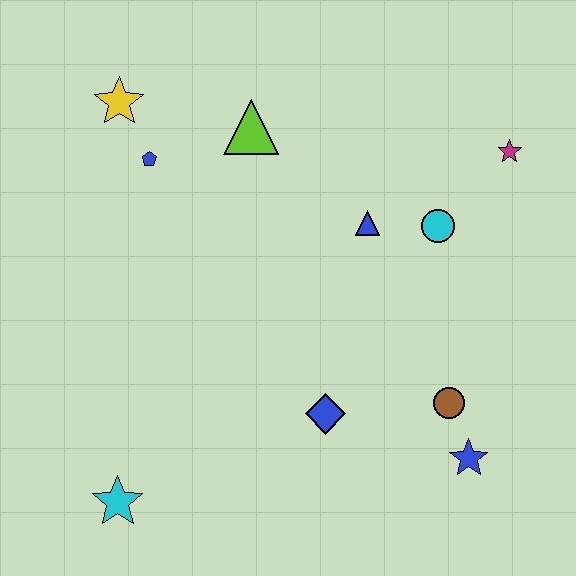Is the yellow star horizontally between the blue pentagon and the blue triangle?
No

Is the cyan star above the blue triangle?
No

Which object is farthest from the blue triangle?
The cyan star is farthest from the blue triangle.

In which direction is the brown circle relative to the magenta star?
The brown circle is below the magenta star.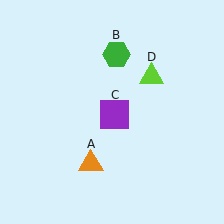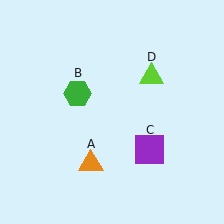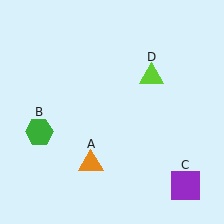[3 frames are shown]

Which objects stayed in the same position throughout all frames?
Orange triangle (object A) and lime triangle (object D) remained stationary.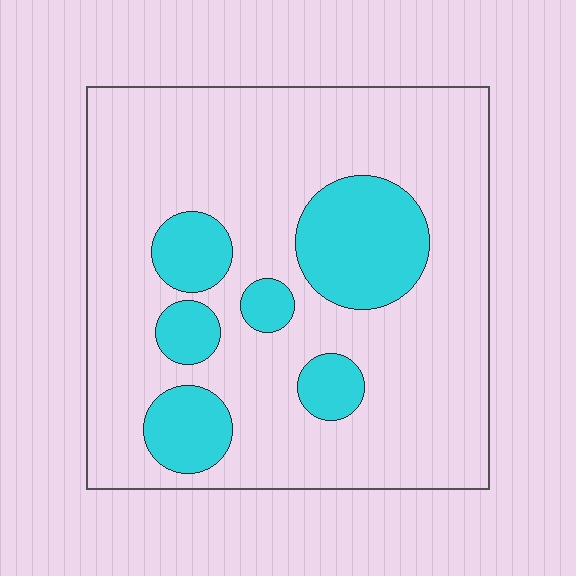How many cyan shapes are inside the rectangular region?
6.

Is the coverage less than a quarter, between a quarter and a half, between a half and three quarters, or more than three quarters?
Less than a quarter.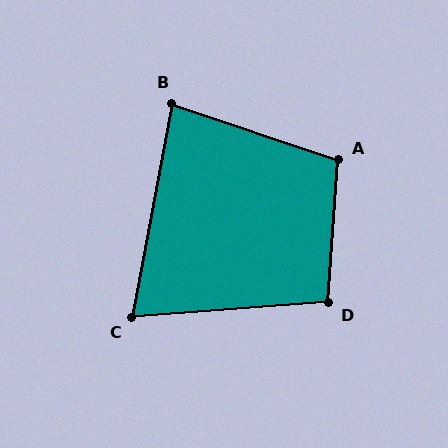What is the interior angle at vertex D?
Approximately 98 degrees (obtuse).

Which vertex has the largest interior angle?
A, at approximately 105 degrees.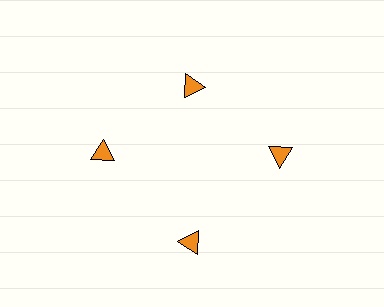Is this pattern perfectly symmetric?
No. The 4 orange triangles are arranged in a ring, but one element near the 12 o'clock position is pulled inward toward the center, breaking the 4-fold rotational symmetry.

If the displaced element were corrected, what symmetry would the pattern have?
It would have 4-fold rotational symmetry — the pattern would map onto itself every 90 degrees.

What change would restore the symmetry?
The symmetry would be restored by moving it outward, back onto the ring so that all 4 triangles sit at equal angles and equal distance from the center.